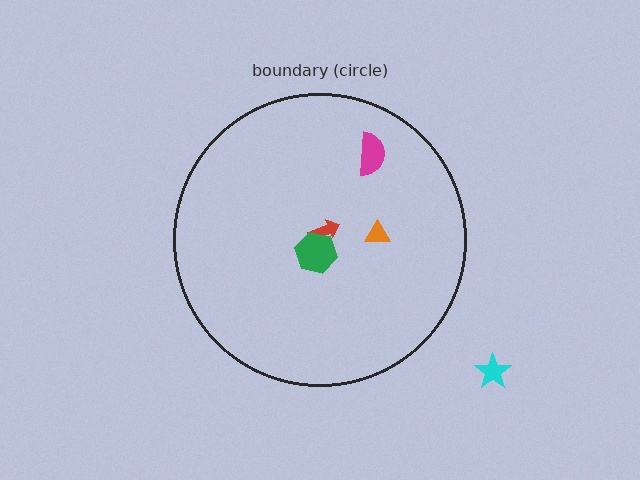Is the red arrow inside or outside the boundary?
Inside.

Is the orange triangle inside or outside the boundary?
Inside.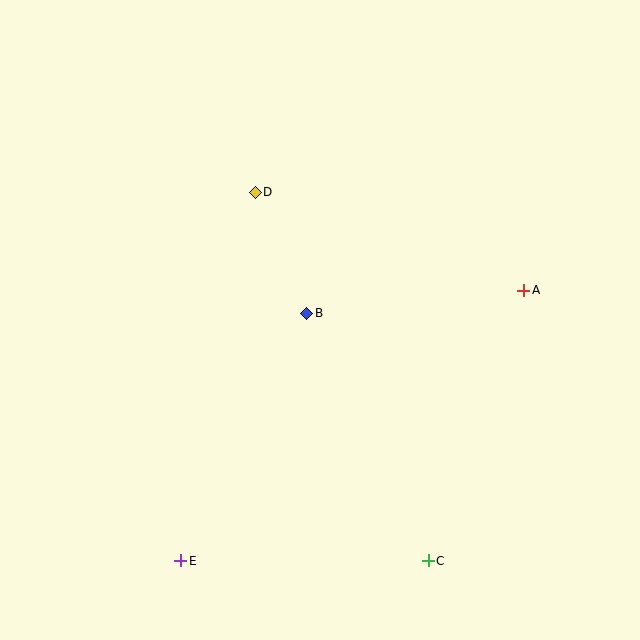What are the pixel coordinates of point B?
Point B is at (307, 313).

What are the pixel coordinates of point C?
Point C is at (428, 561).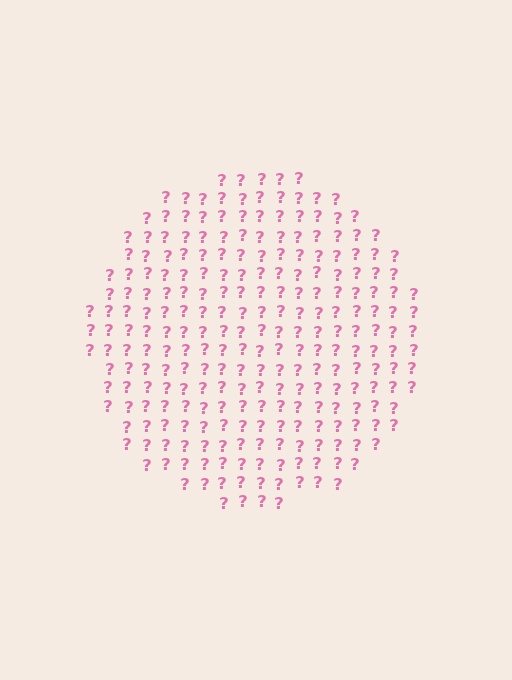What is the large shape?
The large shape is a circle.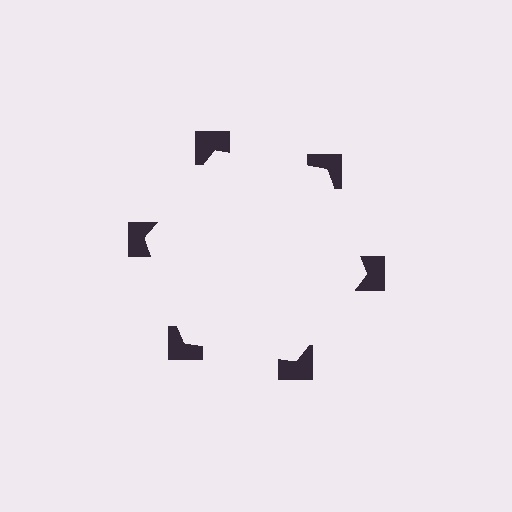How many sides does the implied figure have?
6 sides.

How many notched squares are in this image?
There are 6 — one at each vertex of the illusory hexagon.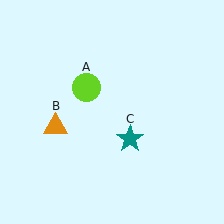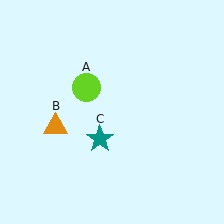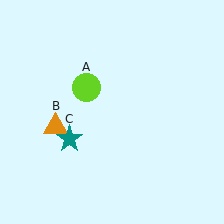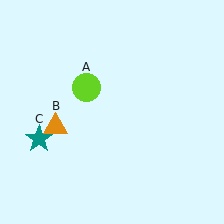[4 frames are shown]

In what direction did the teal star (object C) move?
The teal star (object C) moved left.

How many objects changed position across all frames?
1 object changed position: teal star (object C).